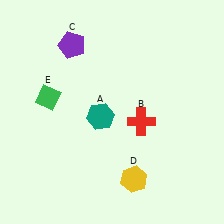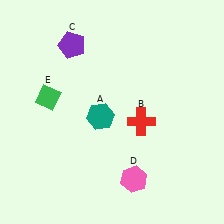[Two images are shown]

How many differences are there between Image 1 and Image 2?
There is 1 difference between the two images.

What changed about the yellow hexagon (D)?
In Image 1, D is yellow. In Image 2, it changed to pink.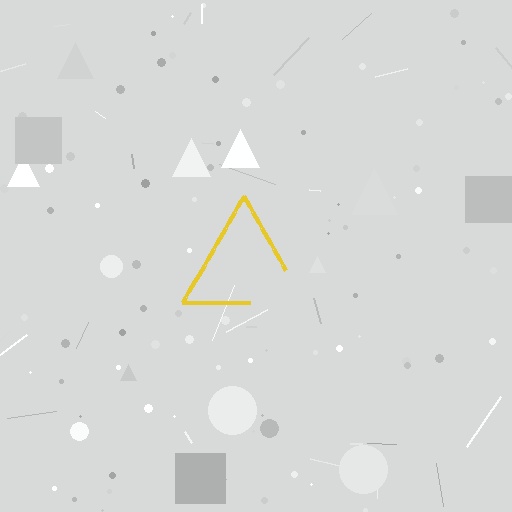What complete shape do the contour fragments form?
The contour fragments form a triangle.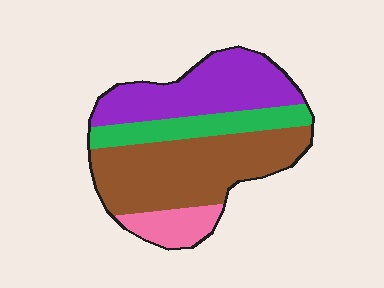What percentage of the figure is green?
Green takes up about one sixth (1/6) of the figure.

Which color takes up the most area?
Brown, at roughly 40%.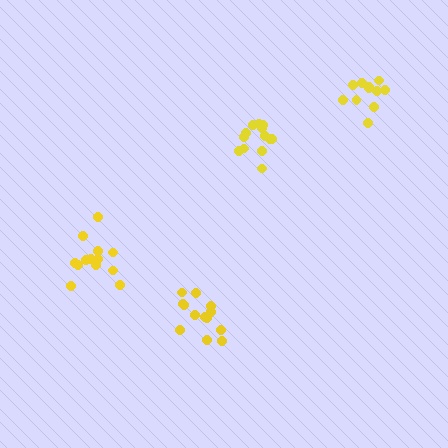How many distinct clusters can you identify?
There are 4 distinct clusters.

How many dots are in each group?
Group 1: 13 dots, Group 2: 14 dots, Group 3: 13 dots, Group 4: 11 dots (51 total).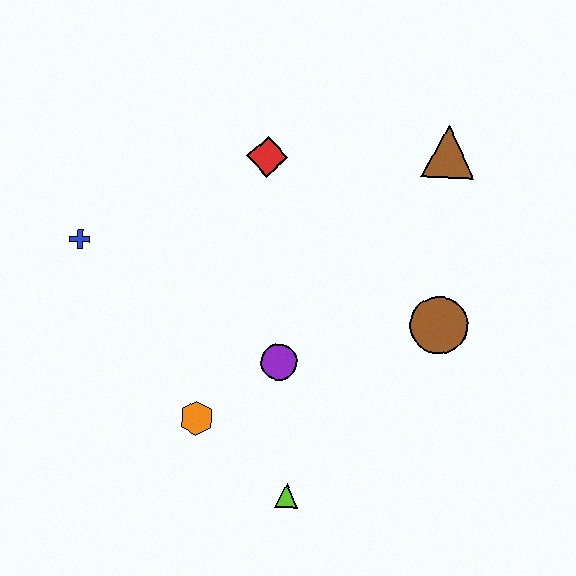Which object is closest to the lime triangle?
The orange hexagon is closest to the lime triangle.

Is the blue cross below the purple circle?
No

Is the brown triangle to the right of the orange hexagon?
Yes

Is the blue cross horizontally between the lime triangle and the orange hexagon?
No